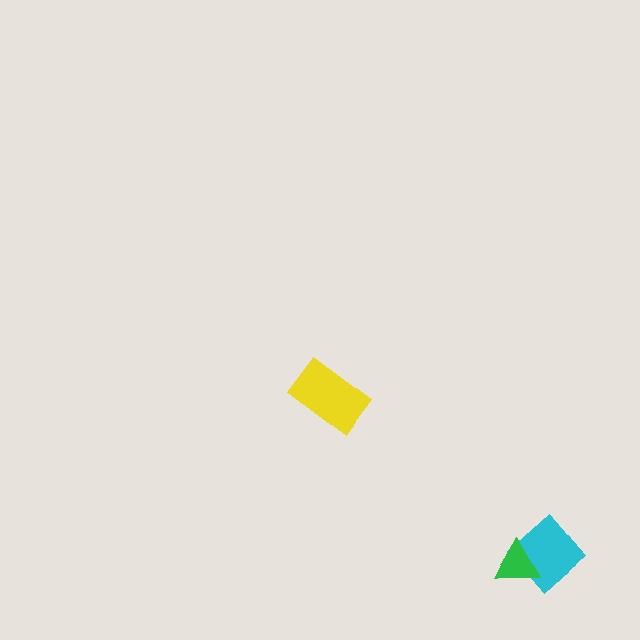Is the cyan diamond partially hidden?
Yes, it is partially covered by another shape.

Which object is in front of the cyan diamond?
The green triangle is in front of the cyan diamond.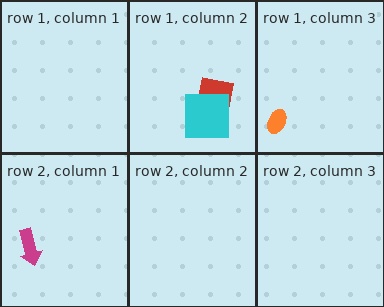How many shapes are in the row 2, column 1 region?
1.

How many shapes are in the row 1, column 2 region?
2.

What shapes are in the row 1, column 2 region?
The red square, the cyan square.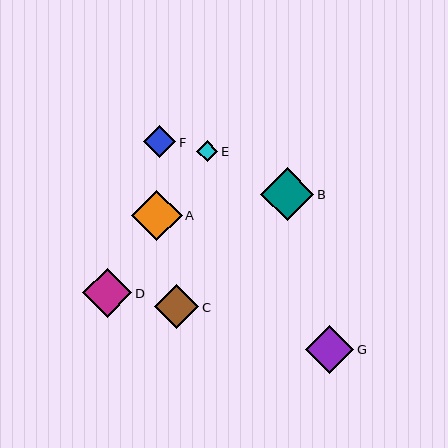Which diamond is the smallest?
Diamond E is the smallest with a size of approximately 21 pixels.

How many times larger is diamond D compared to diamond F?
Diamond D is approximately 1.5 times the size of diamond F.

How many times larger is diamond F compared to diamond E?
Diamond F is approximately 1.5 times the size of diamond E.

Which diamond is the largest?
Diamond B is the largest with a size of approximately 53 pixels.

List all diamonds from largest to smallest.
From largest to smallest: B, A, D, G, C, F, E.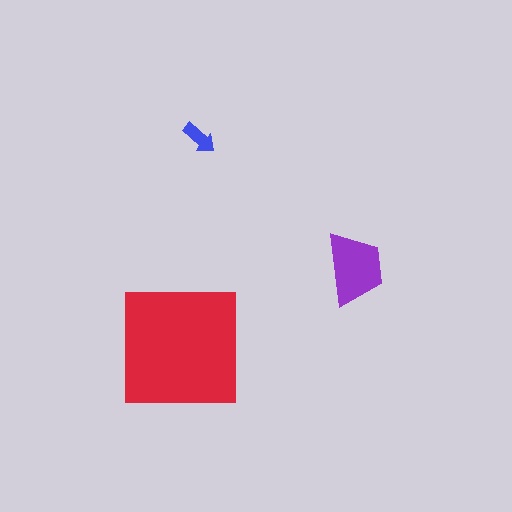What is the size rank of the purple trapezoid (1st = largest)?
2nd.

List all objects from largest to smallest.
The red square, the purple trapezoid, the blue arrow.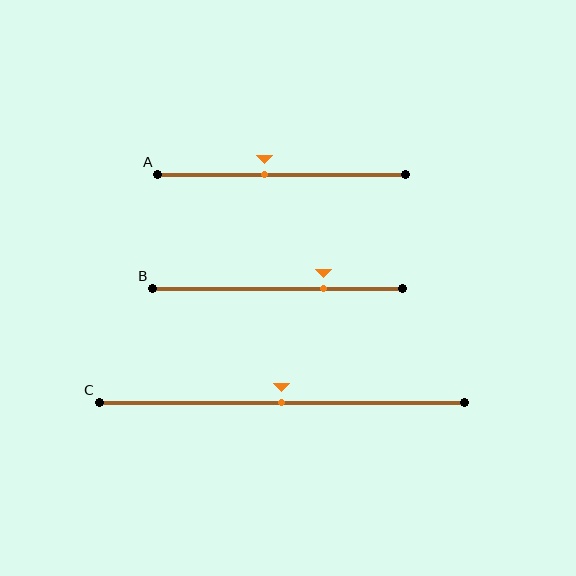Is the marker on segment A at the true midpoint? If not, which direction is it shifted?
No, the marker on segment A is shifted to the left by about 7% of the segment length.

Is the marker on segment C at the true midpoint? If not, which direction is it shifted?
Yes, the marker on segment C is at the true midpoint.